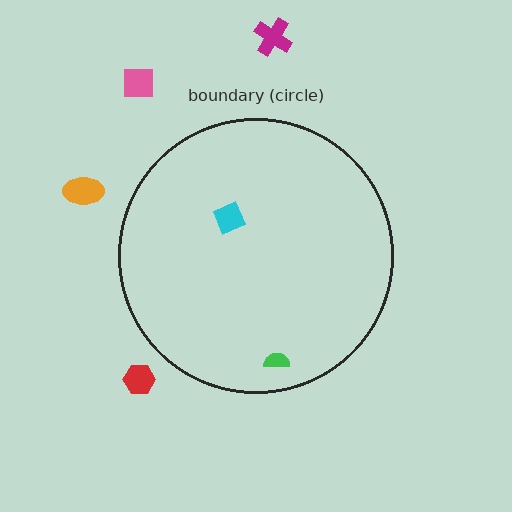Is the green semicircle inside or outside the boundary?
Inside.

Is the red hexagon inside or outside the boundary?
Outside.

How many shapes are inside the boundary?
2 inside, 4 outside.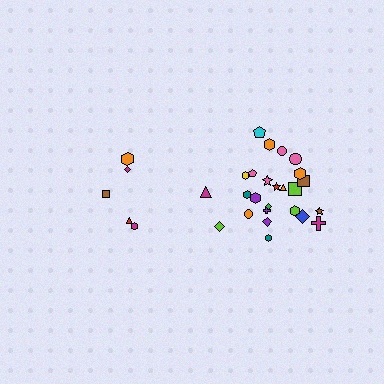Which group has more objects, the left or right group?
The right group.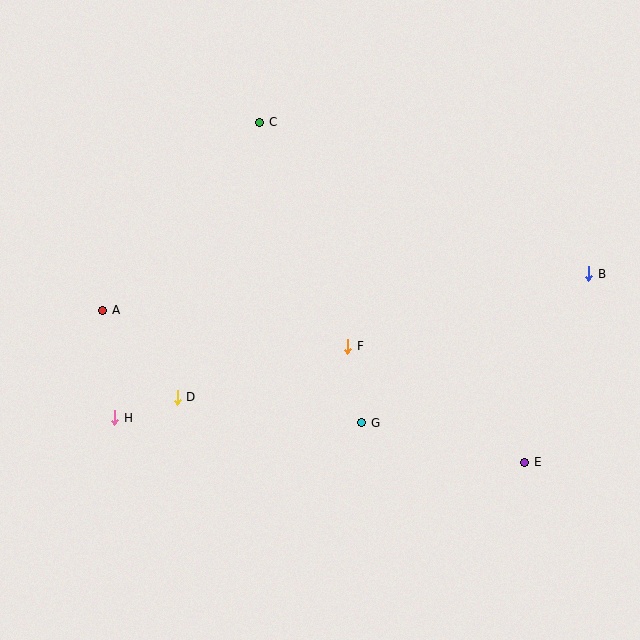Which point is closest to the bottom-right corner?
Point E is closest to the bottom-right corner.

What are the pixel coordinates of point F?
Point F is at (348, 346).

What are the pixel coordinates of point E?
Point E is at (525, 462).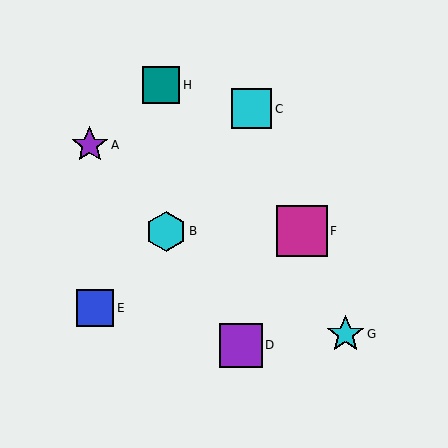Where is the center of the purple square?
The center of the purple square is at (241, 345).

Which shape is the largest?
The magenta square (labeled F) is the largest.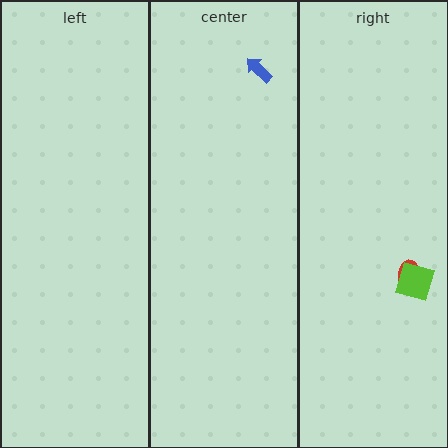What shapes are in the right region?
The red ellipse, the lime square.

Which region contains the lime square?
The right region.